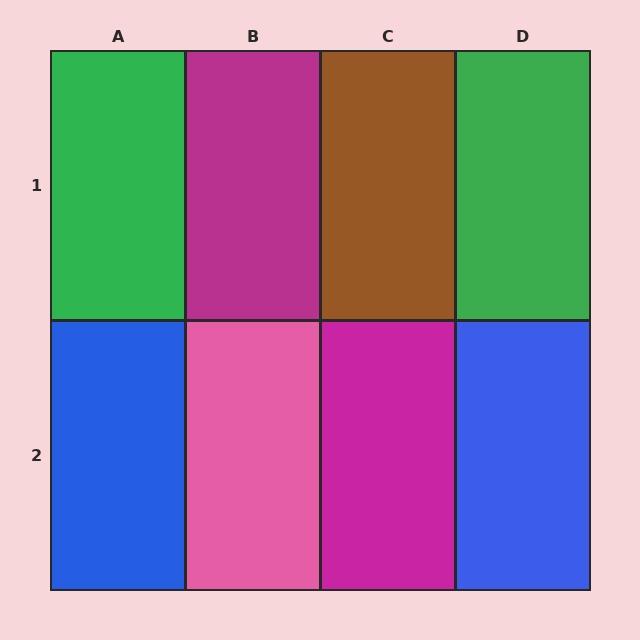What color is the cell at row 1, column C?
Brown.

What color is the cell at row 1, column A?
Green.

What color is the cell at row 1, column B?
Magenta.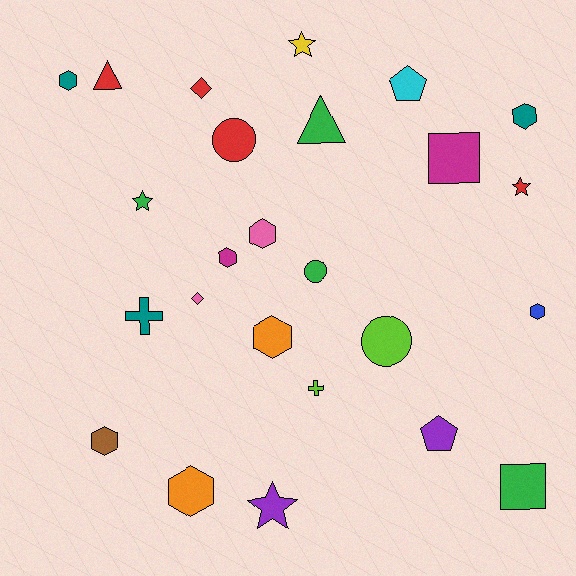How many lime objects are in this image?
There are 2 lime objects.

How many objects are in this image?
There are 25 objects.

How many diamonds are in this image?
There are 2 diamonds.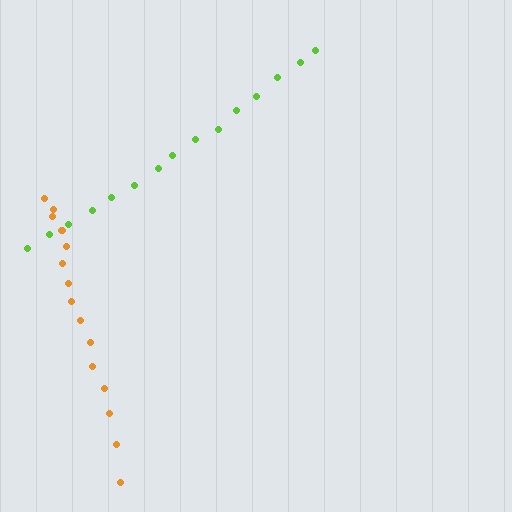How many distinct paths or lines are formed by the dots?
There are 2 distinct paths.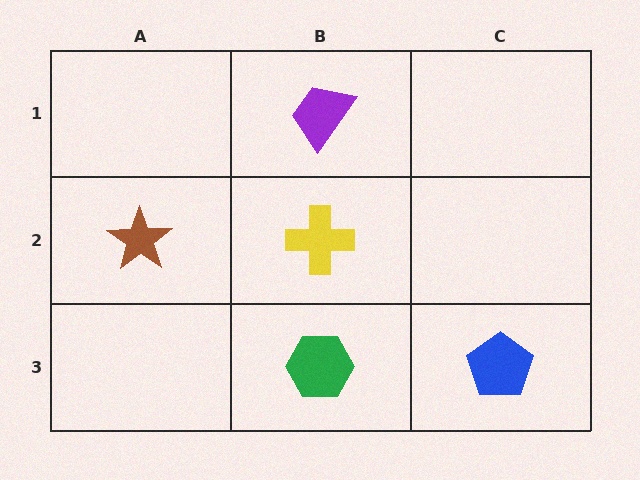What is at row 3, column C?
A blue pentagon.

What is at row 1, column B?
A purple trapezoid.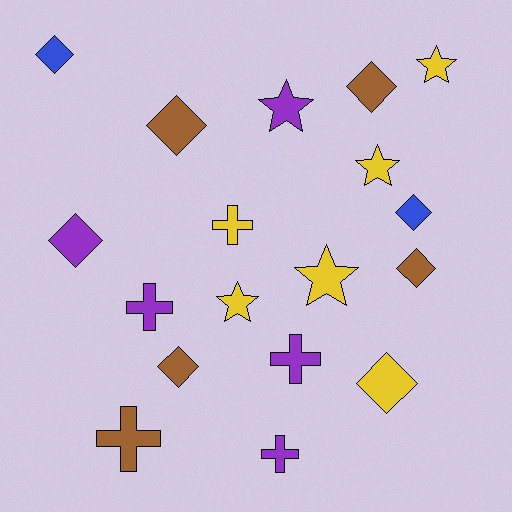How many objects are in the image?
There are 18 objects.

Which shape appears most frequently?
Diamond, with 8 objects.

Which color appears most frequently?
Yellow, with 6 objects.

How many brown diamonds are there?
There are 4 brown diamonds.